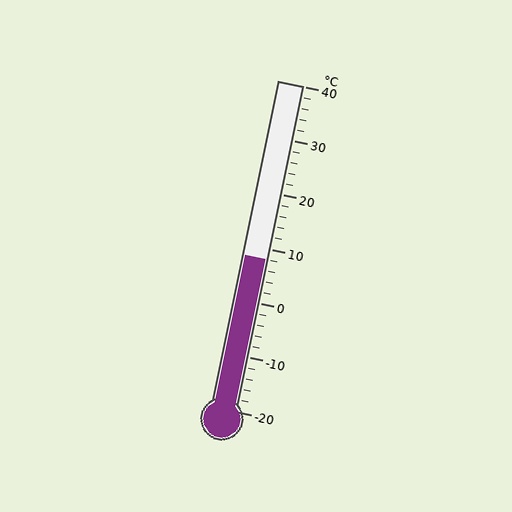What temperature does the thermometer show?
The thermometer shows approximately 8°C.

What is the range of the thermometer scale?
The thermometer scale ranges from -20°C to 40°C.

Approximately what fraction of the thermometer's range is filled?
The thermometer is filled to approximately 45% of its range.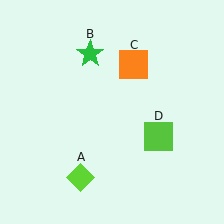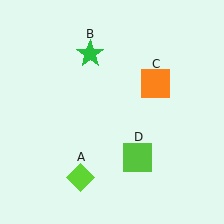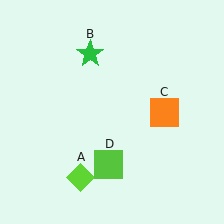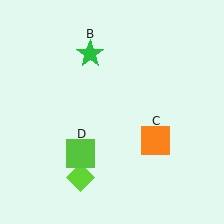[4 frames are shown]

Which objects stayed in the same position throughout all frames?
Lime diamond (object A) and green star (object B) remained stationary.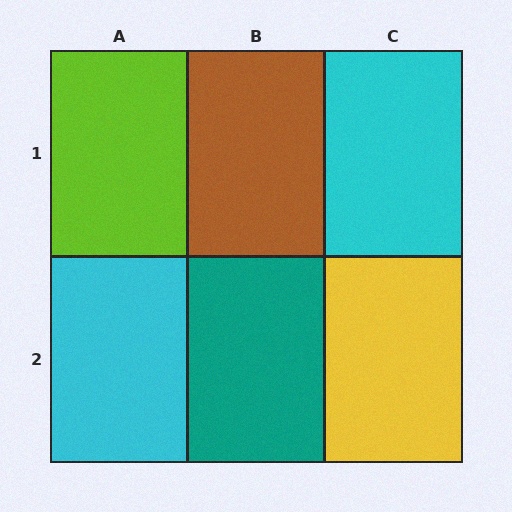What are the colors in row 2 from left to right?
Cyan, teal, yellow.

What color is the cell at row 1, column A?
Lime.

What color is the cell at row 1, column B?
Brown.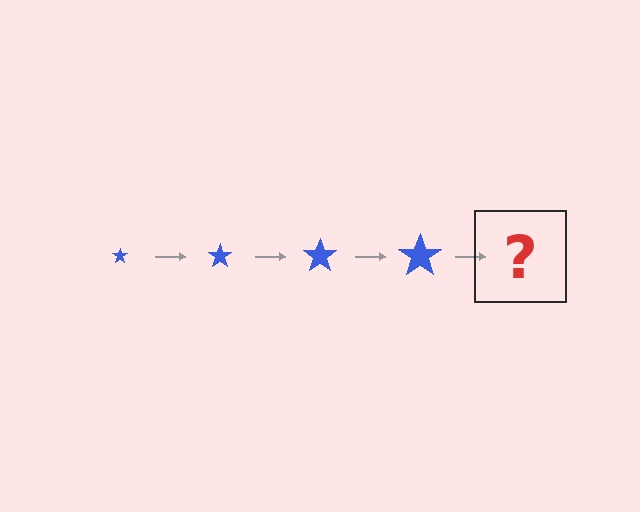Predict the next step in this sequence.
The next step is a blue star, larger than the previous one.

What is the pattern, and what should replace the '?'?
The pattern is that the star gets progressively larger each step. The '?' should be a blue star, larger than the previous one.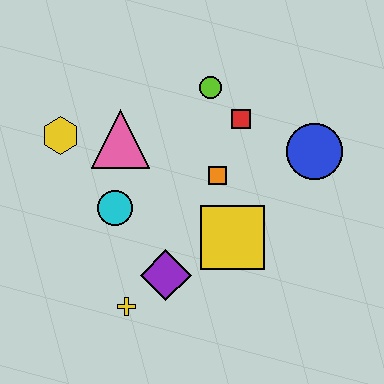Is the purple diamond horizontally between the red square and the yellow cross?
Yes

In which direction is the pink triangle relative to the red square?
The pink triangle is to the left of the red square.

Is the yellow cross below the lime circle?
Yes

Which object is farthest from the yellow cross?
The blue circle is farthest from the yellow cross.